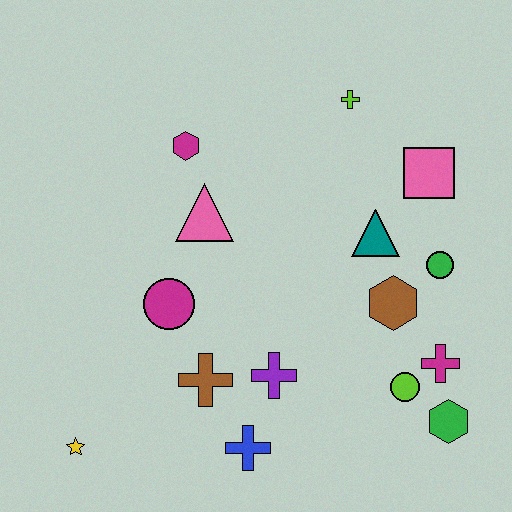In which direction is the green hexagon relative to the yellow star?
The green hexagon is to the right of the yellow star.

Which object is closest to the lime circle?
The magenta cross is closest to the lime circle.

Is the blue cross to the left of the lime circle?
Yes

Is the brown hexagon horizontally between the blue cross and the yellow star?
No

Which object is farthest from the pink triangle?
The green hexagon is farthest from the pink triangle.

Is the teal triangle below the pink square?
Yes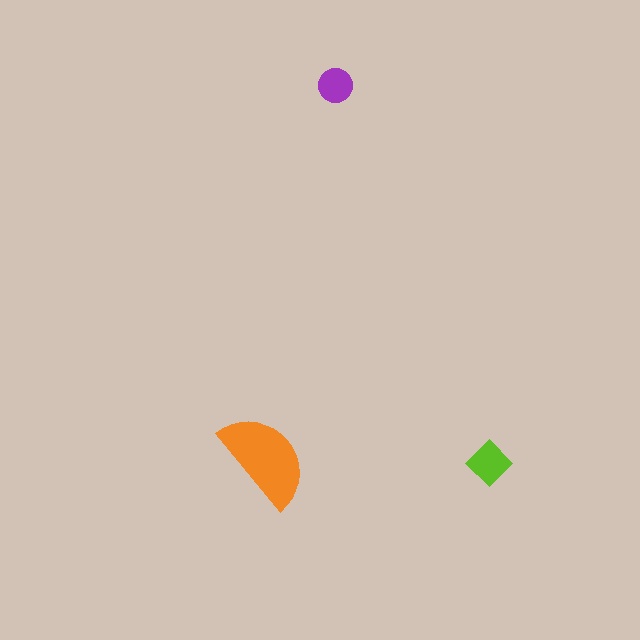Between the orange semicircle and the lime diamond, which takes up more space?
The orange semicircle.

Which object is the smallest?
The purple circle.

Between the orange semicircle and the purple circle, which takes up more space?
The orange semicircle.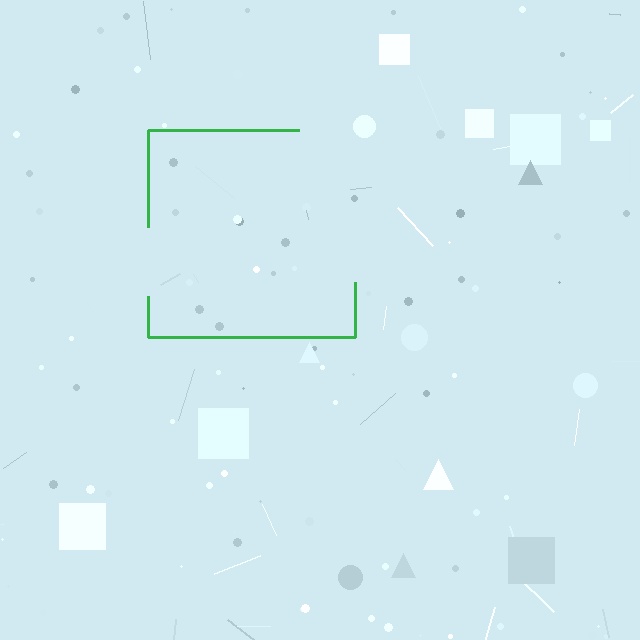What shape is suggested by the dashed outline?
The dashed outline suggests a square.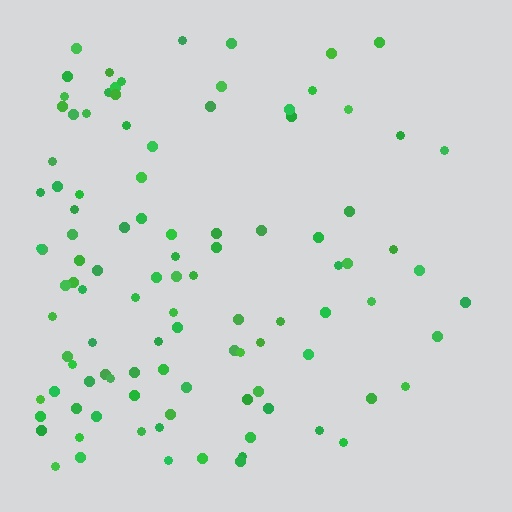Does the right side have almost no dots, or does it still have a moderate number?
Still a moderate number, just noticeably fewer than the left.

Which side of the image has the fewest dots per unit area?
The right.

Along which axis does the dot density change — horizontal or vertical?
Horizontal.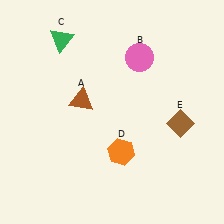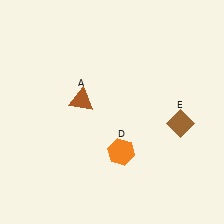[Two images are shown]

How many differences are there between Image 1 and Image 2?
There are 2 differences between the two images.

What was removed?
The pink circle (B), the green triangle (C) were removed in Image 2.